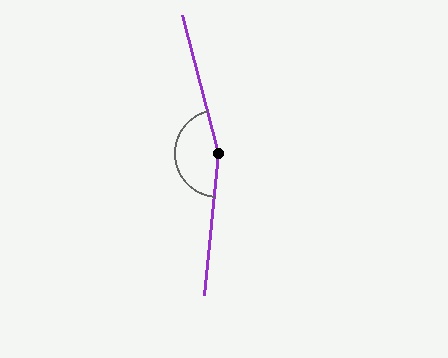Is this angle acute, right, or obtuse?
It is obtuse.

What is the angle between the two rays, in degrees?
Approximately 160 degrees.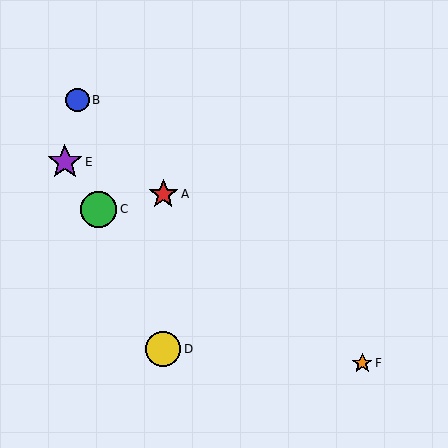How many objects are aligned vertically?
2 objects (A, D) are aligned vertically.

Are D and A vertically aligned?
Yes, both are at x≈163.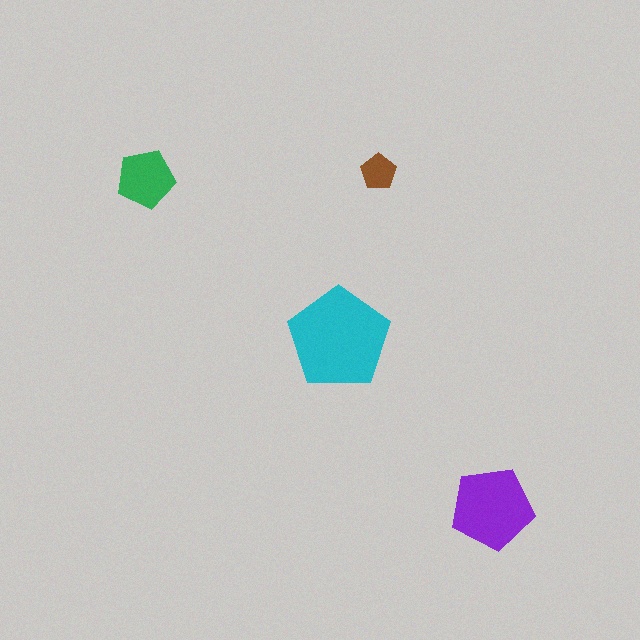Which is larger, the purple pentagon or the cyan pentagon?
The cyan one.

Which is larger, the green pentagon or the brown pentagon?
The green one.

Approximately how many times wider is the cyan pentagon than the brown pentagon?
About 3 times wider.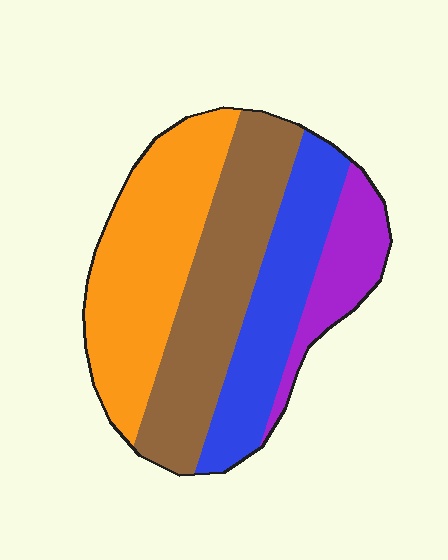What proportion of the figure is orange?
Orange takes up between a quarter and a half of the figure.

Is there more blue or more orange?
Orange.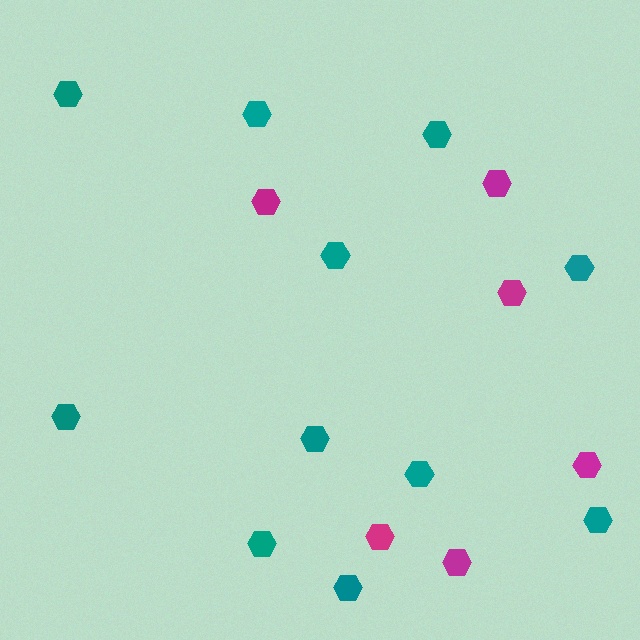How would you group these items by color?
There are 2 groups: one group of teal hexagons (11) and one group of magenta hexagons (6).